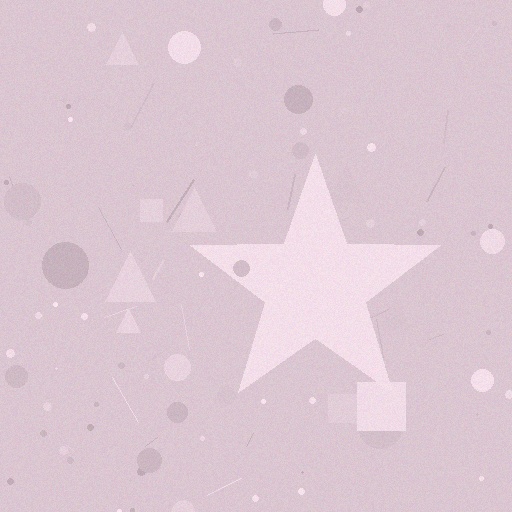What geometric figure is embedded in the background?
A star is embedded in the background.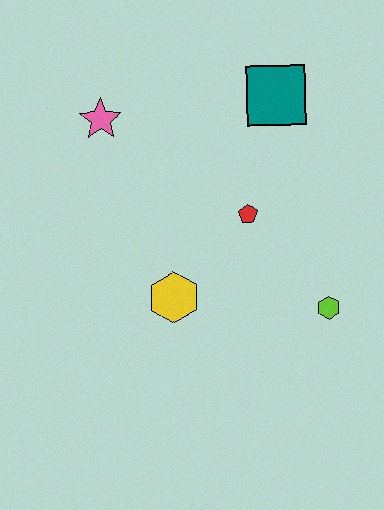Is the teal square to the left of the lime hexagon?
Yes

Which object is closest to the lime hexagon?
The red pentagon is closest to the lime hexagon.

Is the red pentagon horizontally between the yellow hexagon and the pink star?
No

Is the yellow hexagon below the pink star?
Yes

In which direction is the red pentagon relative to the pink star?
The red pentagon is to the right of the pink star.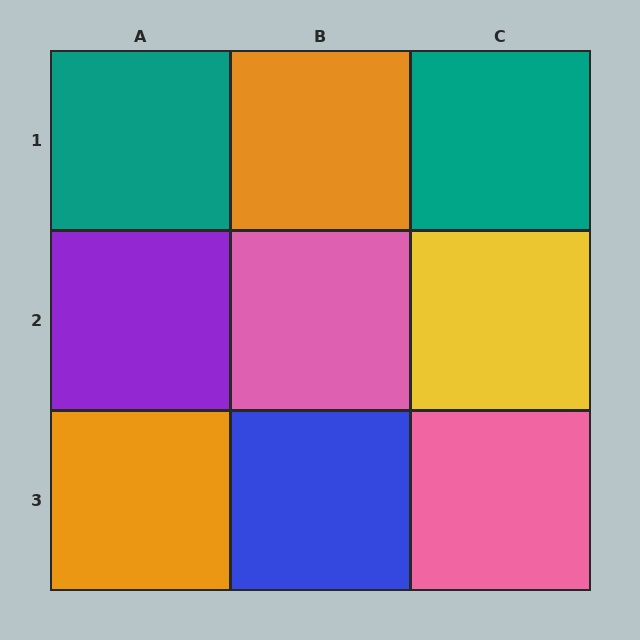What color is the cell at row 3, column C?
Pink.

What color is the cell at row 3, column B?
Blue.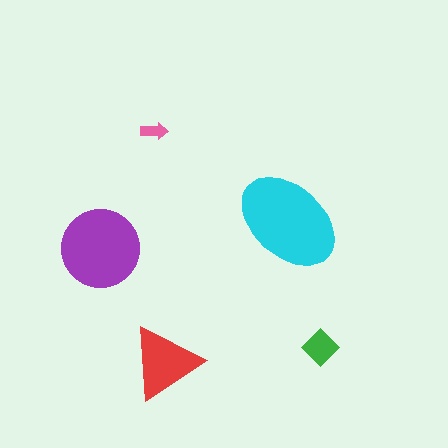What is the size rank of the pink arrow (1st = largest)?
5th.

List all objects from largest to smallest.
The cyan ellipse, the purple circle, the red triangle, the green diamond, the pink arrow.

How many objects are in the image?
There are 5 objects in the image.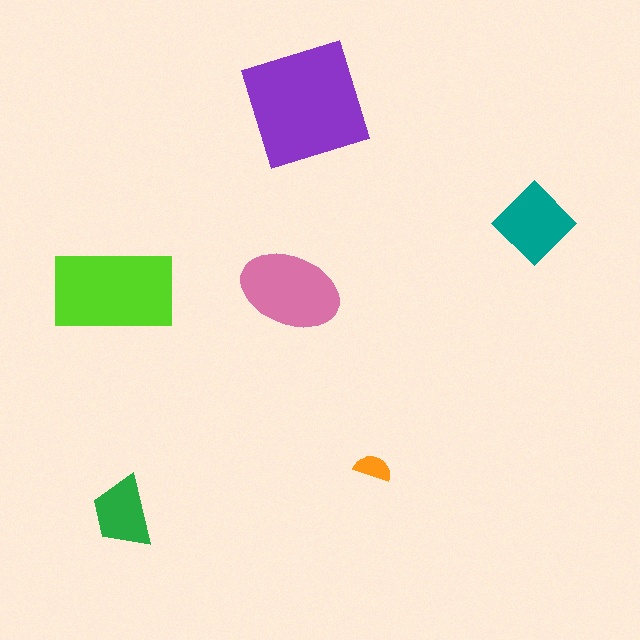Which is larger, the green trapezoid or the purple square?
The purple square.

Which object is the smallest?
The orange semicircle.